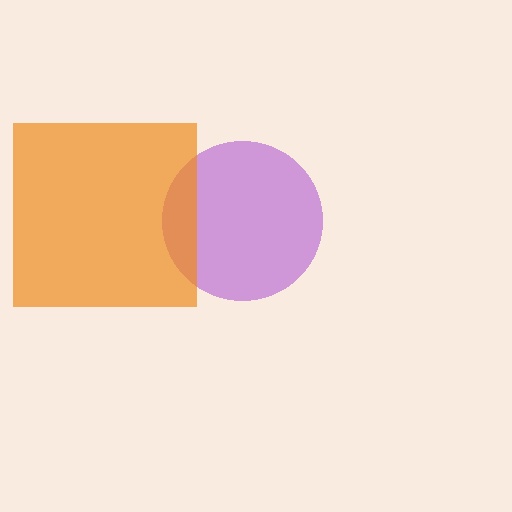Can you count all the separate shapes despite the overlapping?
Yes, there are 2 separate shapes.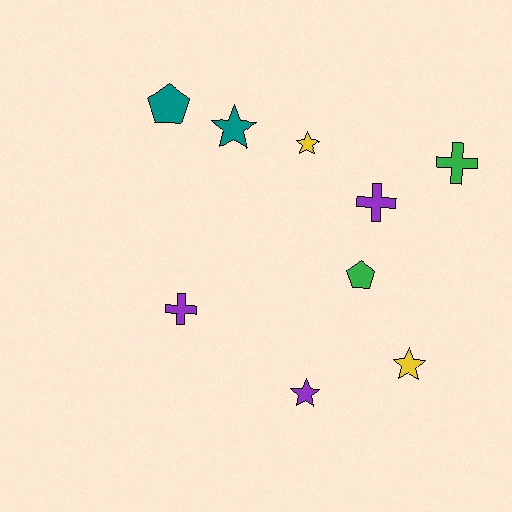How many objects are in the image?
There are 9 objects.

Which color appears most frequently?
Purple, with 3 objects.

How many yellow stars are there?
There are 2 yellow stars.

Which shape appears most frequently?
Star, with 4 objects.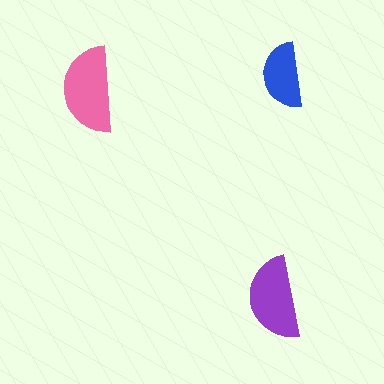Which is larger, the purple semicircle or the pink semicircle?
The pink one.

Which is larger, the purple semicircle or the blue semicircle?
The purple one.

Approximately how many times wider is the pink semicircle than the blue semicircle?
About 1.5 times wider.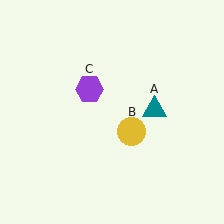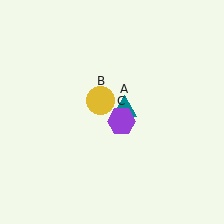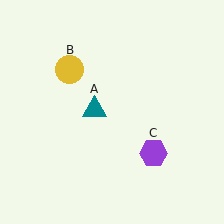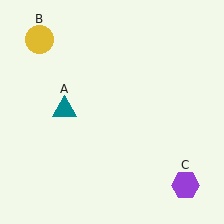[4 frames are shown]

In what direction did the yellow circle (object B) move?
The yellow circle (object B) moved up and to the left.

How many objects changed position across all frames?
3 objects changed position: teal triangle (object A), yellow circle (object B), purple hexagon (object C).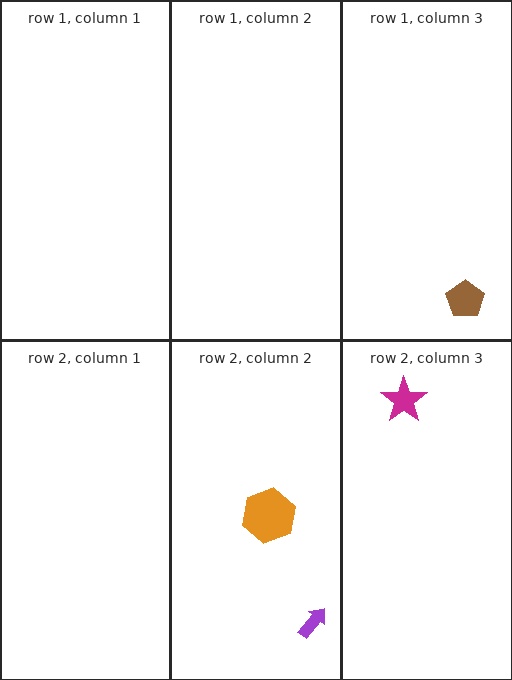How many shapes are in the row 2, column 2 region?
2.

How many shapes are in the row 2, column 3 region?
1.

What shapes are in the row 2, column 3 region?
The magenta star.